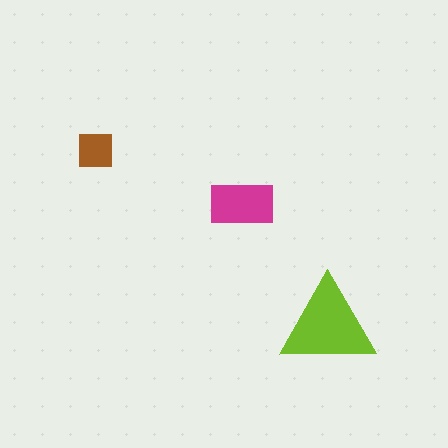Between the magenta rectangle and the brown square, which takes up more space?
The magenta rectangle.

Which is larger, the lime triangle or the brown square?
The lime triangle.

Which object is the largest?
The lime triangle.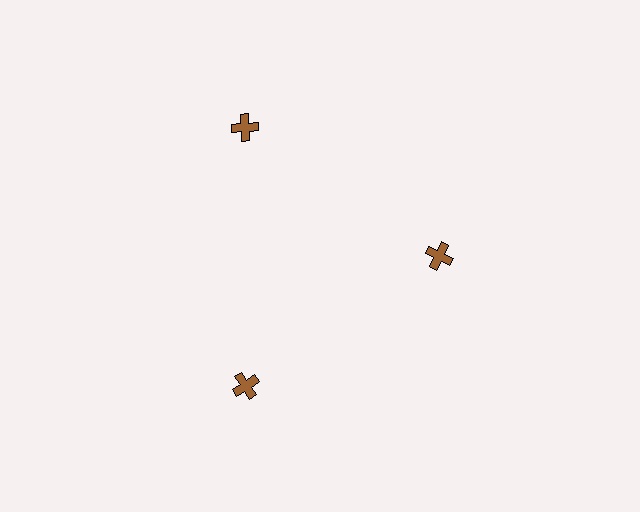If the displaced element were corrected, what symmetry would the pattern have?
It would have 3-fold rotational symmetry — the pattern would map onto itself every 120 degrees.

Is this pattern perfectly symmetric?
No. The 3 brown crosses are arranged in a ring, but one element near the 3 o'clock position is pulled inward toward the center, breaking the 3-fold rotational symmetry.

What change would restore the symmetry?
The symmetry would be restored by moving it outward, back onto the ring so that all 3 crosses sit at equal angles and equal distance from the center.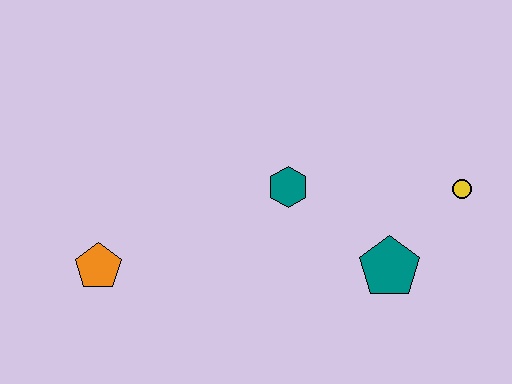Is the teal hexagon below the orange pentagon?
No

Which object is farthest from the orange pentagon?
The yellow circle is farthest from the orange pentagon.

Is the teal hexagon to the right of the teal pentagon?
No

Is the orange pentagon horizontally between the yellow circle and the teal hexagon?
No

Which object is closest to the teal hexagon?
The teal pentagon is closest to the teal hexagon.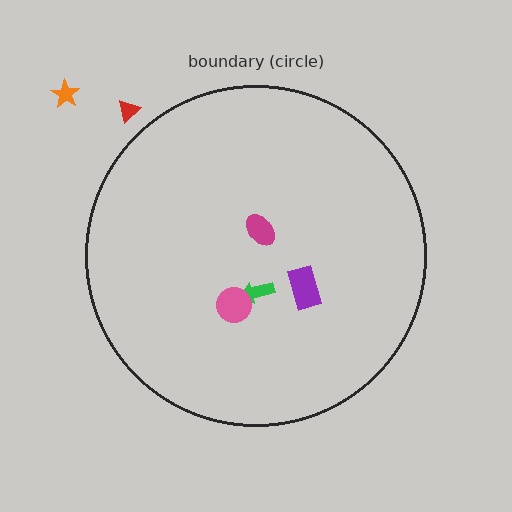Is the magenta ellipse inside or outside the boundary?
Inside.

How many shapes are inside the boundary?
4 inside, 2 outside.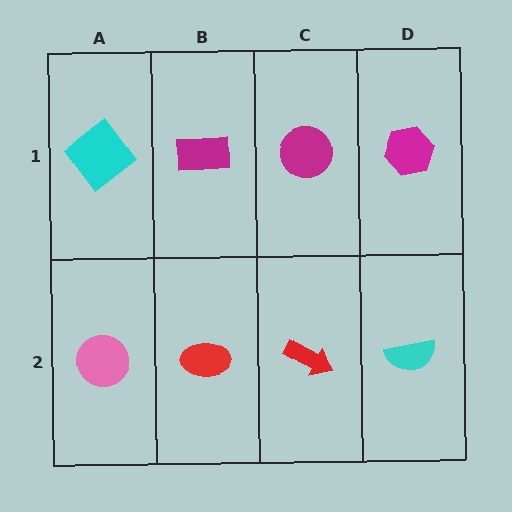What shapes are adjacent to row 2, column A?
A cyan diamond (row 1, column A), a red ellipse (row 2, column B).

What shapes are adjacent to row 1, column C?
A red arrow (row 2, column C), a magenta rectangle (row 1, column B), a magenta hexagon (row 1, column D).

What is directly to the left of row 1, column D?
A magenta circle.